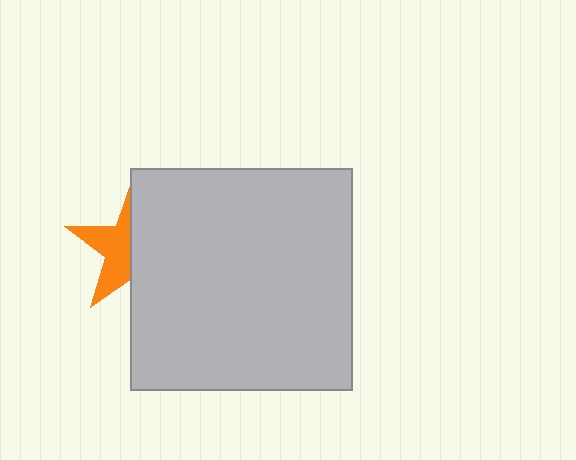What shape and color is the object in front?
The object in front is a light gray square.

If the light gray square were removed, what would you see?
You would see the complete orange star.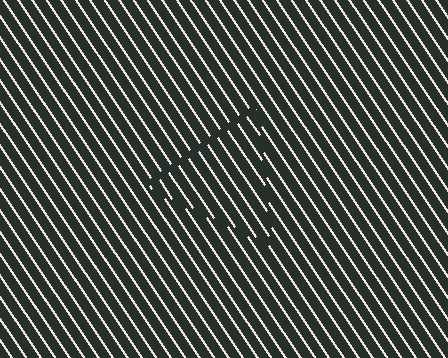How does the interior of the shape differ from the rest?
The interior of the shape contains the same grating, shifted by half a period — the contour is defined by the phase discontinuity where line-ends from the inner and outer gratings abut.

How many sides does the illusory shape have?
3 sides — the line-ends trace a triangle.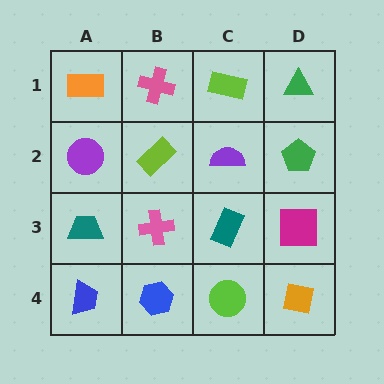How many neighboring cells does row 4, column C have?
3.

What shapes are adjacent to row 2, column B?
A pink cross (row 1, column B), a pink cross (row 3, column B), a purple circle (row 2, column A), a purple semicircle (row 2, column C).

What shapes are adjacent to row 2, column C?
A lime rectangle (row 1, column C), a teal rectangle (row 3, column C), a lime rectangle (row 2, column B), a green pentagon (row 2, column D).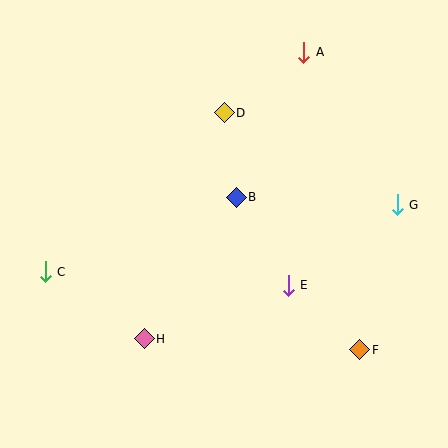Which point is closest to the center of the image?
Point B at (236, 197) is closest to the center.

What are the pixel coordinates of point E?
Point E is at (288, 285).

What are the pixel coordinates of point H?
Point H is at (144, 339).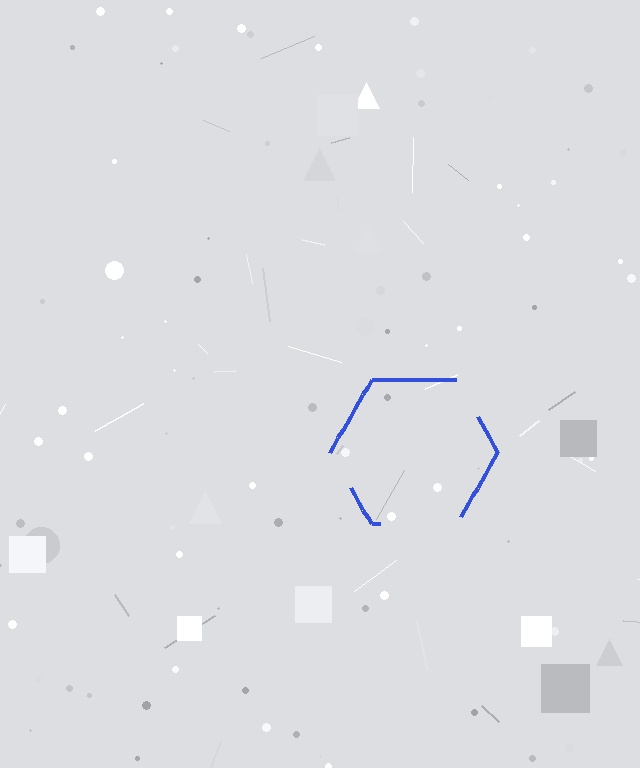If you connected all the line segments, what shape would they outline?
They would outline a hexagon.